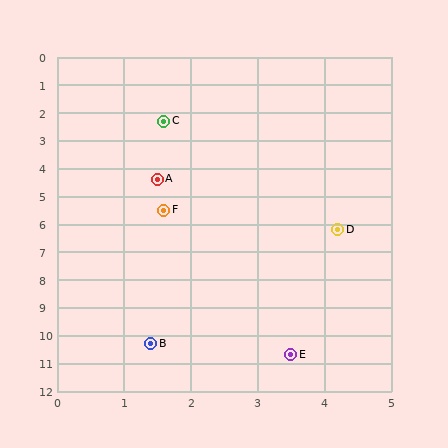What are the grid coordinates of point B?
Point B is at approximately (1.4, 10.3).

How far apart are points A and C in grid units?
Points A and C are about 2.1 grid units apart.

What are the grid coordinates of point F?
Point F is at approximately (1.6, 5.5).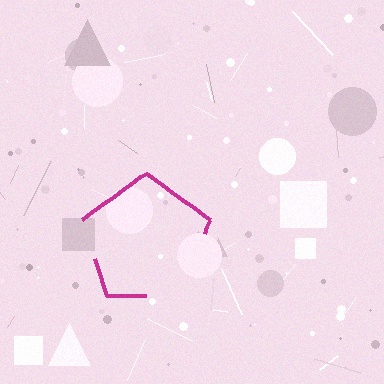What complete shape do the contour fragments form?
The contour fragments form a pentagon.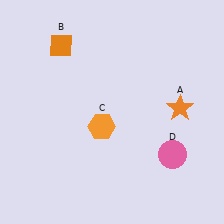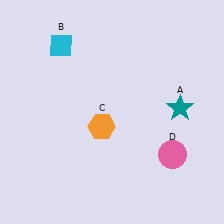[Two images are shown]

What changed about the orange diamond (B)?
In Image 1, B is orange. In Image 2, it changed to cyan.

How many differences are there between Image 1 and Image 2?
There are 2 differences between the two images.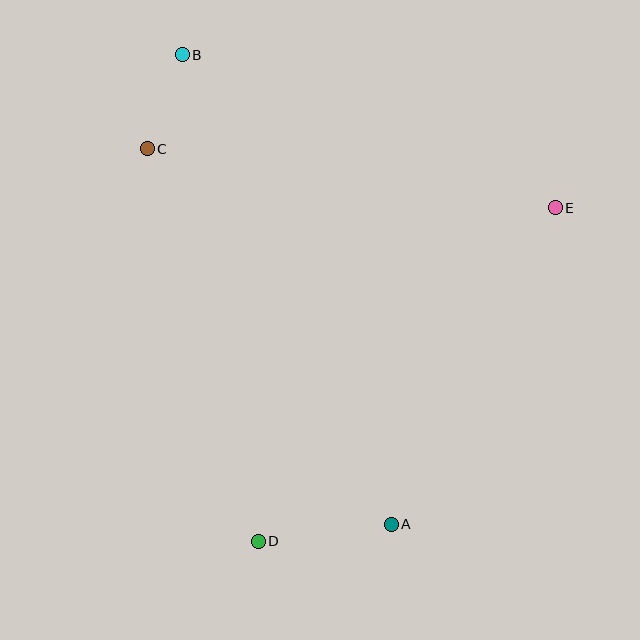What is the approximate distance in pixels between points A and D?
The distance between A and D is approximately 134 pixels.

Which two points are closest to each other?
Points B and C are closest to each other.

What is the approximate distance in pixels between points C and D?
The distance between C and D is approximately 408 pixels.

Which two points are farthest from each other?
Points A and B are farthest from each other.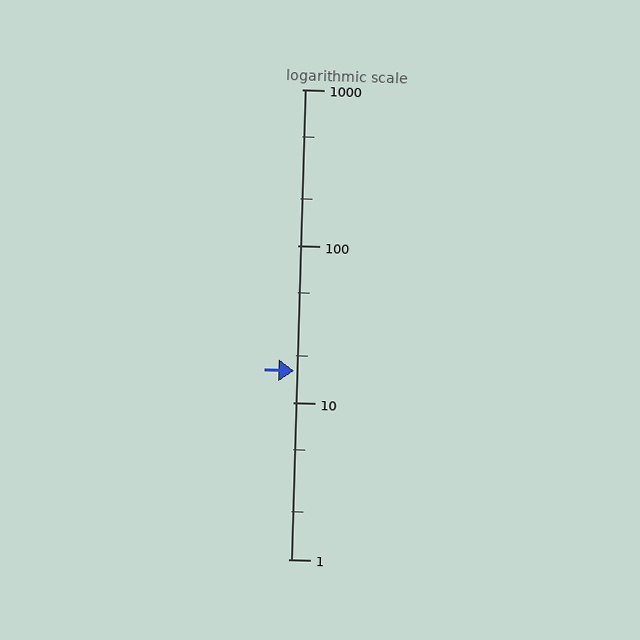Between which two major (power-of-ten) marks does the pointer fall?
The pointer is between 10 and 100.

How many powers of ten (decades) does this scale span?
The scale spans 3 decades, from 1 to 1000.